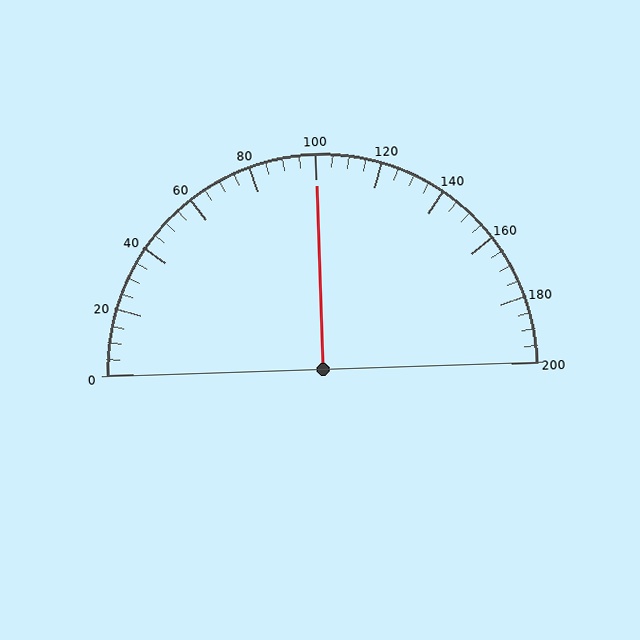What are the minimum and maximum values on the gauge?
The gauge ranges from 0 to 200.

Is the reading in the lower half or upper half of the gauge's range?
The reading is in the upper half of the range (0 to 200).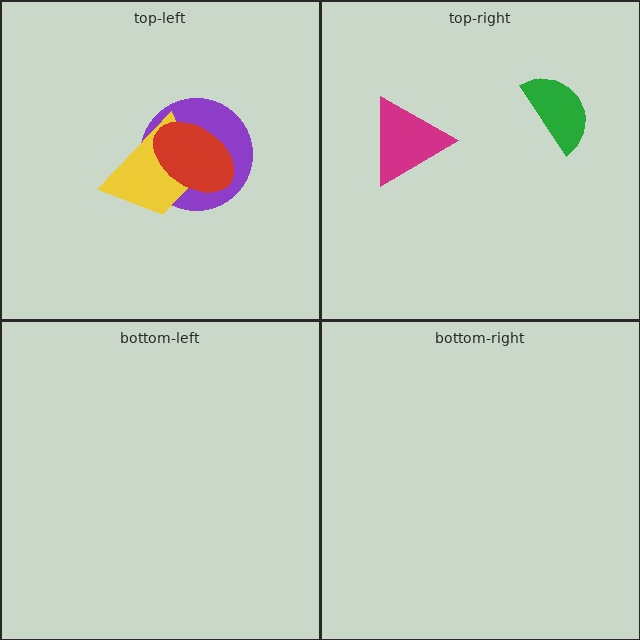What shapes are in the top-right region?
The magenta triangle, the green semicircle.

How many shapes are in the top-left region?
3.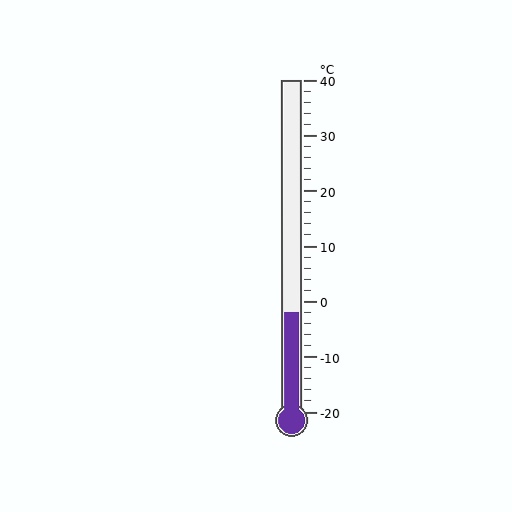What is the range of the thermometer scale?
The thermometer scale ranges from -20°C to 40°C.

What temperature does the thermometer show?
The thermometer shows approximately -2°C.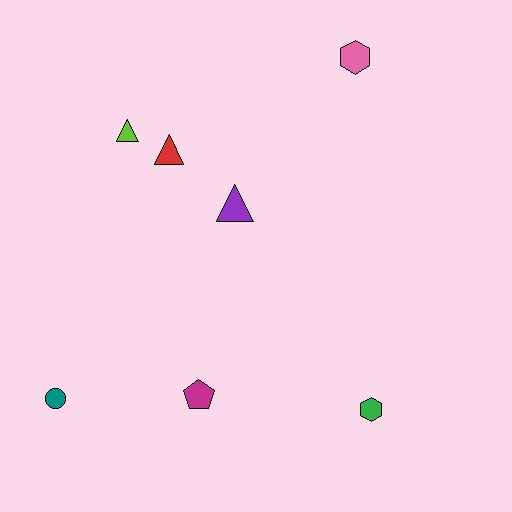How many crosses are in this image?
There are no crosses.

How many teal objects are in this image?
There is 1 teal object.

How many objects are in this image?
There are 7 objects.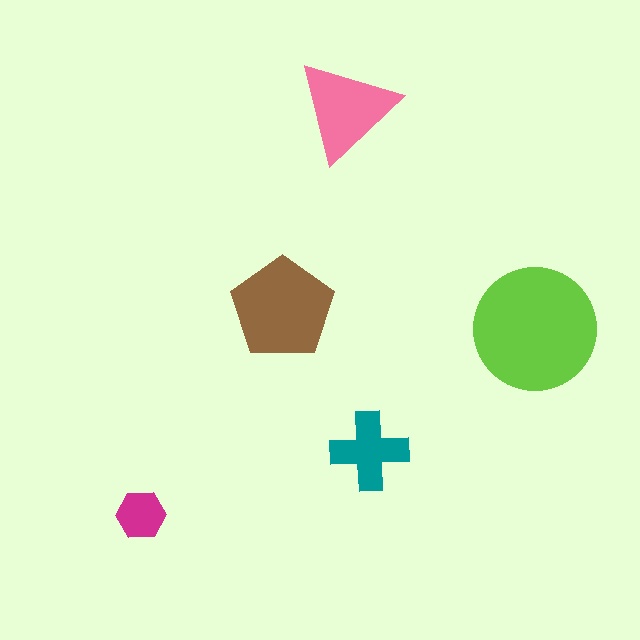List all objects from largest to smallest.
The lime circle, the brown pentagon, the pink triangle, the teal cross, the magenta hexagon.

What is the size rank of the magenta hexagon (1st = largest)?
5th.